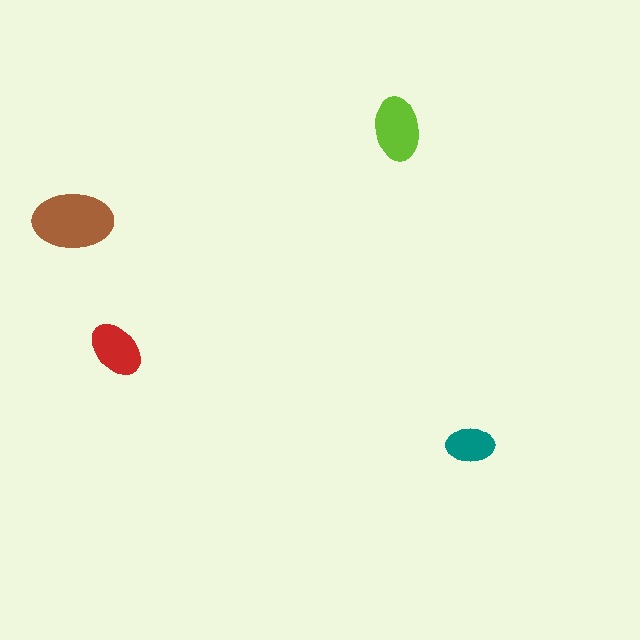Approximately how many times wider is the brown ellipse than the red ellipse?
About 1.5 times wider.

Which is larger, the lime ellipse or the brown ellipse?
The brown one.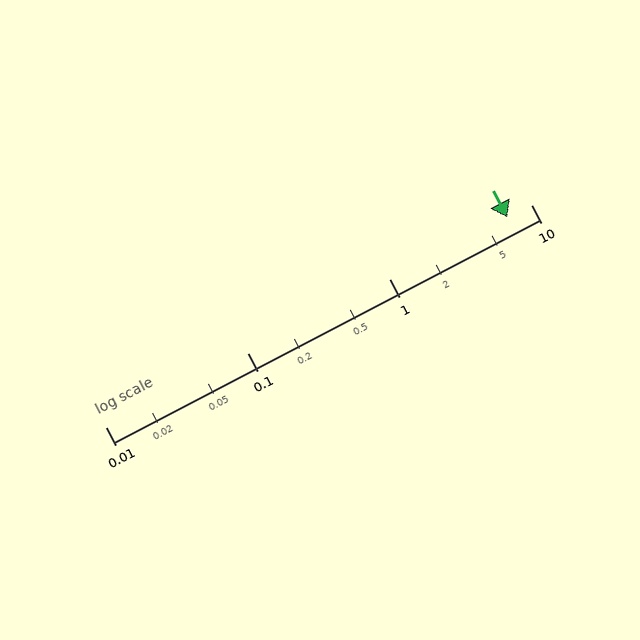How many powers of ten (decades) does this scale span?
The scale spans 3 decades, from 0.01 to 10.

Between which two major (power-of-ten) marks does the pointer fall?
The pointer is between 1 and 10.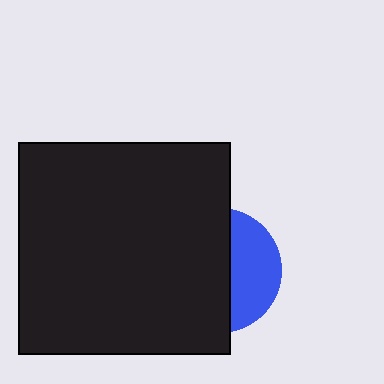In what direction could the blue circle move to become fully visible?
The blue circle could move right. That would shift it out from behind the black square entirely.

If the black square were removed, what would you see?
You would see the complete blue circle.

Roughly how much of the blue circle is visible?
A small part of it is visible (roughly 38%).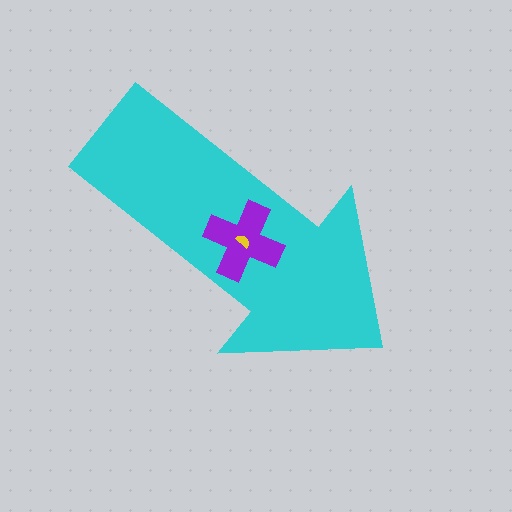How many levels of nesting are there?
3.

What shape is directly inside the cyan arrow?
The purple cross.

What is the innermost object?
The yellow semicircle.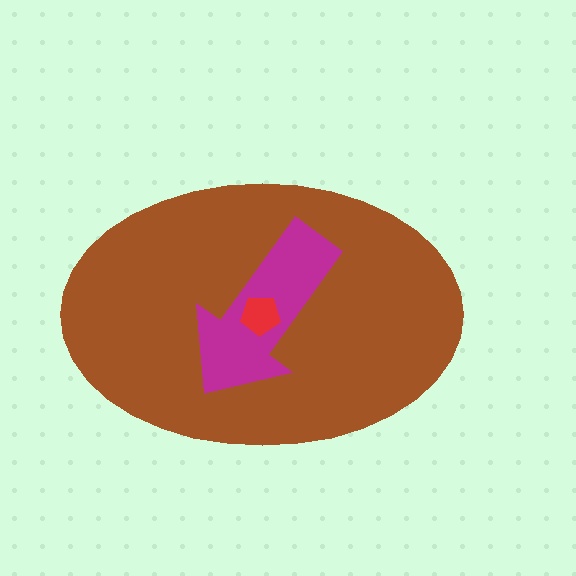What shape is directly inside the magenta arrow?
The red pentagon.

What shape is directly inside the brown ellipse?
The magenta arrow.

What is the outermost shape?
The brown ellipse.